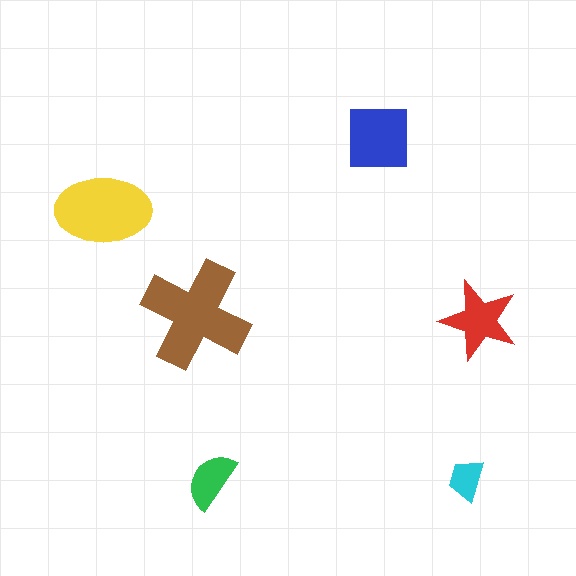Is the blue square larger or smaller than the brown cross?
Smaller.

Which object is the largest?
The brown cross.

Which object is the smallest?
The cyan trapezoid.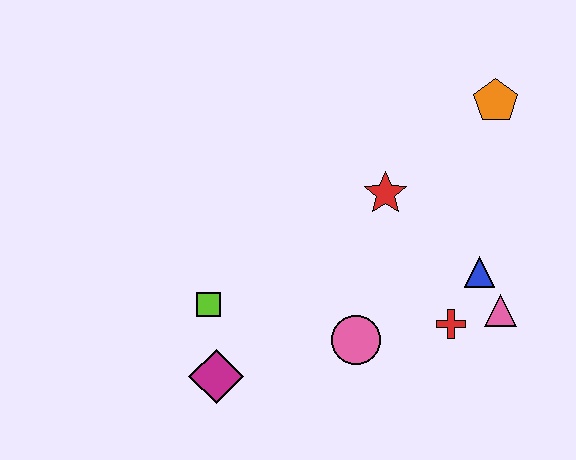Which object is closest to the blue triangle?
The pink triangle is closest to the blue triangle.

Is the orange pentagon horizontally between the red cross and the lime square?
No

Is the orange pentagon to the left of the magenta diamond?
No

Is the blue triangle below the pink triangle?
No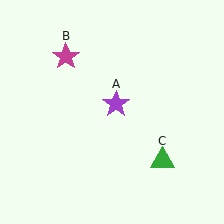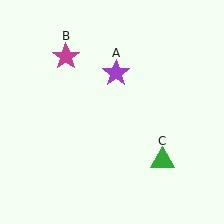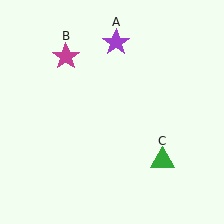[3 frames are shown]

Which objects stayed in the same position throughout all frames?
Magenta star (object B) and green triangle (object C) remained stationary.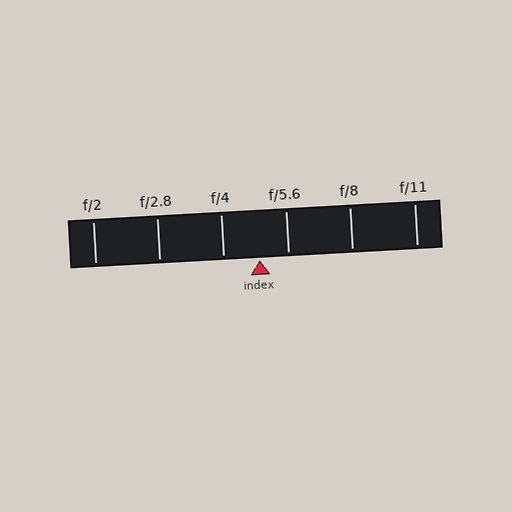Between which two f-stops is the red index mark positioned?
The index mark is between f/4 and f/5.6.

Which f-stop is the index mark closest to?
The index mark is closest to f/5.6.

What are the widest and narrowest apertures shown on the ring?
The widest aperture shown is f/2 and the narrowest is f/11.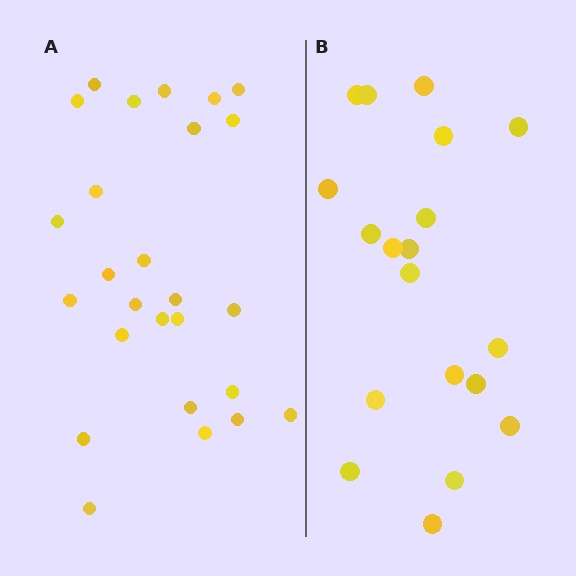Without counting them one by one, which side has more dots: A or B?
Region A (the left region) has more dots.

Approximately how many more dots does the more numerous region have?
Region A has roughly 8 or so more dots than region B.